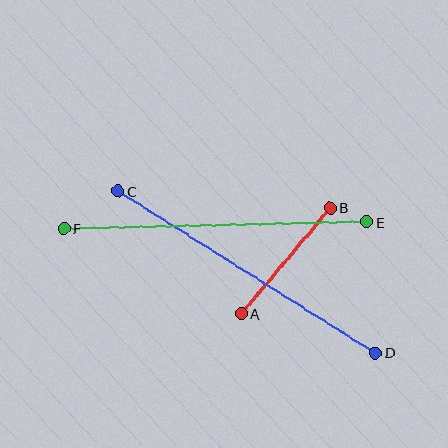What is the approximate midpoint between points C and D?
The midpoint is at approximately (247, 272) pixels.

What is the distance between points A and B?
The distance is approximately 138 pixels.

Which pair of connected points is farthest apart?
Points C and D are farthest apart.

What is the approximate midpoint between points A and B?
The midpoint is at approximately (286, 260) pixels.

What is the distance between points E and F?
The distance is approximately 303 pixels.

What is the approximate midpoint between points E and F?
The midpoint is at approximately (215, 225) pixels.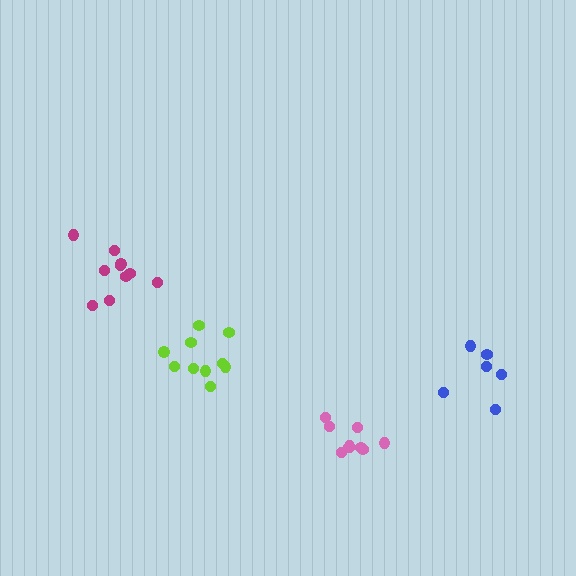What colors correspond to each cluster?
The clusters are colored: magenta, lime, blue, pink.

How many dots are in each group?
Group 1: 10 dots, Group 2: 10 dots, Group 3: 6 dots, Group 4: 10 dots (36 total).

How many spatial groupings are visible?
There are 4 spatial groupings.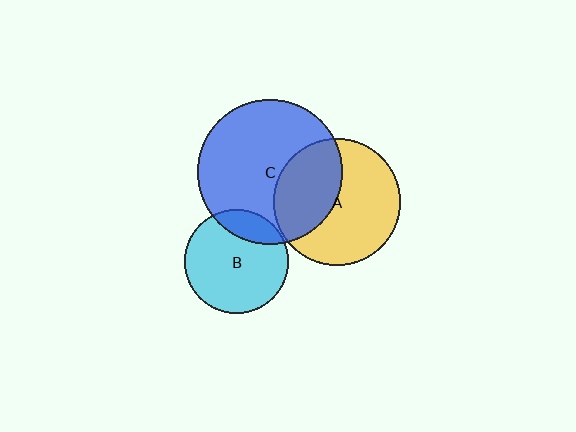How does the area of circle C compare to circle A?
Approximately 1.3 times.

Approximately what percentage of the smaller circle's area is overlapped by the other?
Approximately 40%.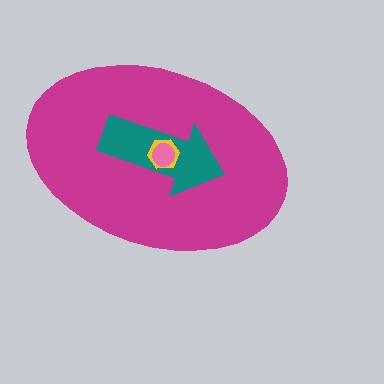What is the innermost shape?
The pink circle.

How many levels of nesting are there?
4.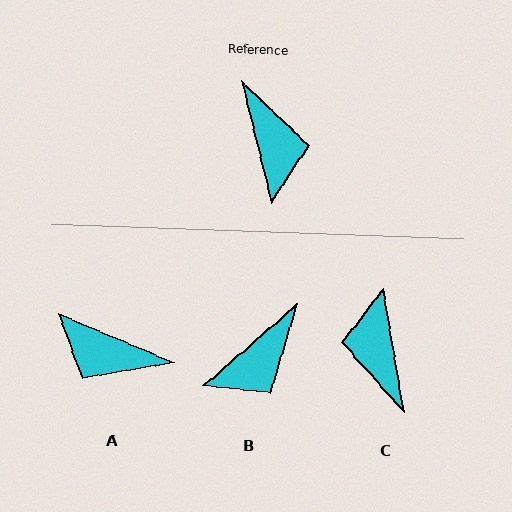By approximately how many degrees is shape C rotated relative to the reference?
Approximately 175 degrees counter-clockwise.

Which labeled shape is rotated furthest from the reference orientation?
C, about 175 degrees away.